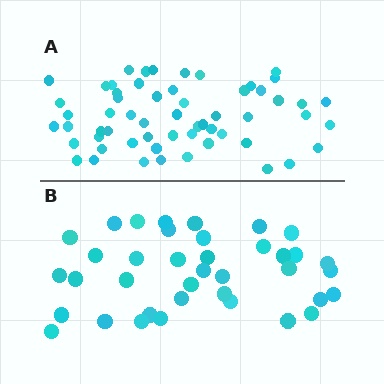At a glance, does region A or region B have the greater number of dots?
Region A (the top region) has more dots.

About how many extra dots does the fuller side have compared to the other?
Region A has approximately 20 more dots than region B.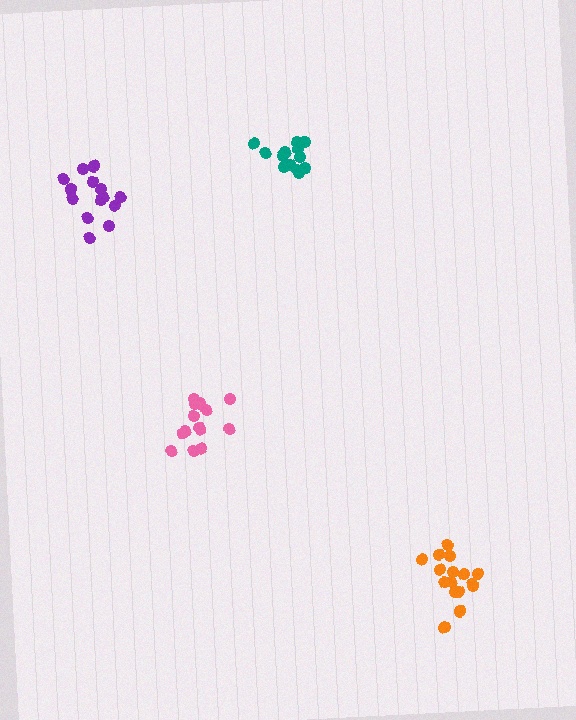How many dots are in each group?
Group 1: 13 dots, Group 2: 14 dots, Group 3: 16 dots, Group 4: 14 dots (57 total).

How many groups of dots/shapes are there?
There are 4 groups.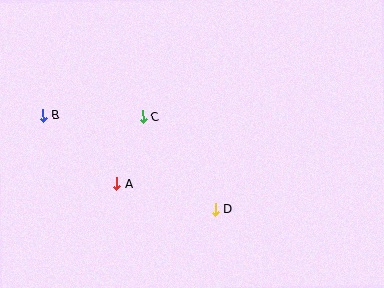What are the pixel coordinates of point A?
Point A is at (116, 184).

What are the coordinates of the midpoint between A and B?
The midpoint between A and B is at (80, 150).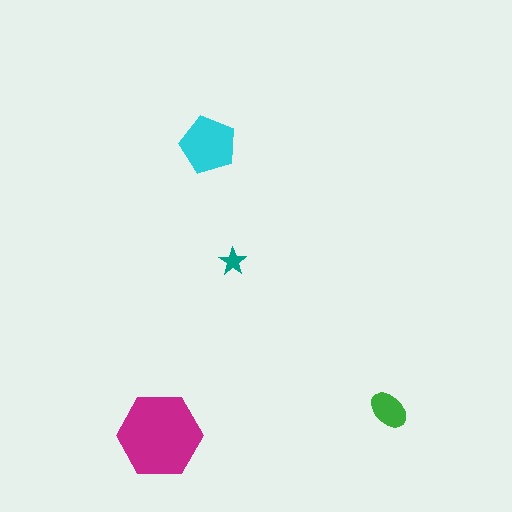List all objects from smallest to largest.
The teal star, the green ellipse, the cyan pentagon, the magenta hexagon.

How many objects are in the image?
There are 4 objects in the image.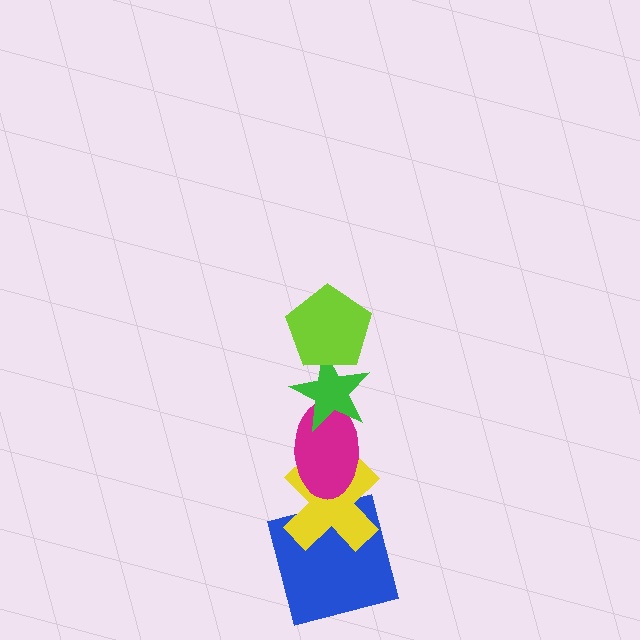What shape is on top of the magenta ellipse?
The green star is on top of the magenta ellipse.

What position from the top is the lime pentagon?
The lime pentagon is 1st from the top.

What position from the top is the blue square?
The blue square is 5th from the top.